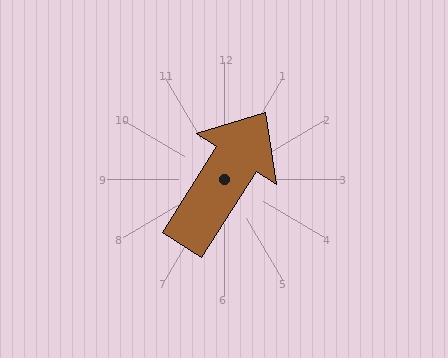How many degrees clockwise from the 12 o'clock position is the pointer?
Approximately 32 degrees.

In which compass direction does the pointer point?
Northeast.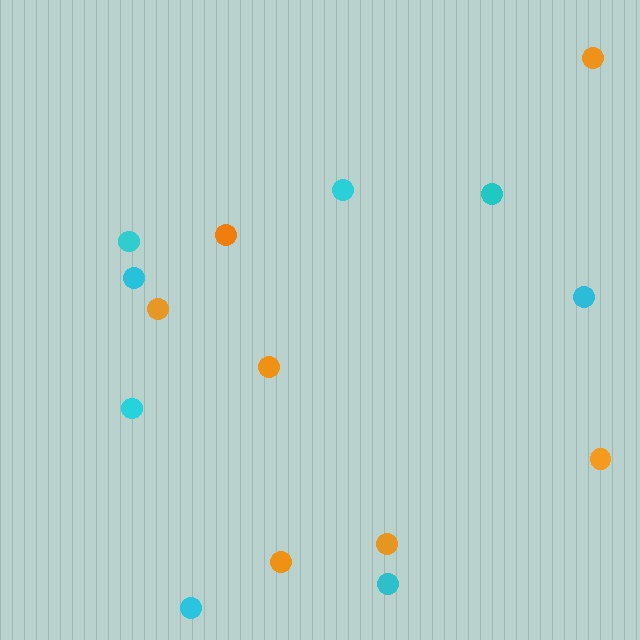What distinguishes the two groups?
There are 2 groups: one group of cyan circles (8) and one group of orange circles (7).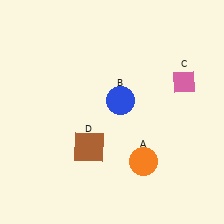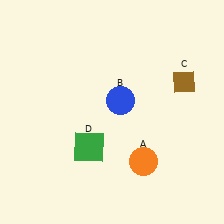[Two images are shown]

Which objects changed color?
C changed from pink to brown. D changed from brown to green.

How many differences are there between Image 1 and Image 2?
There are 2 differences between the two images.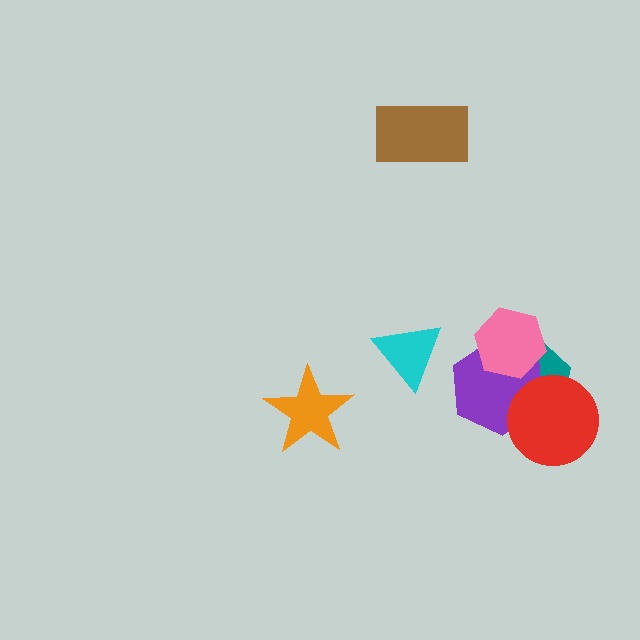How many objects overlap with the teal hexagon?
3 objects overlap with the teal hexagon.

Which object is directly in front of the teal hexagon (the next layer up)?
The purple hexagon is directly in front of the teal hexagon.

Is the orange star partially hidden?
No, no other shape covers it.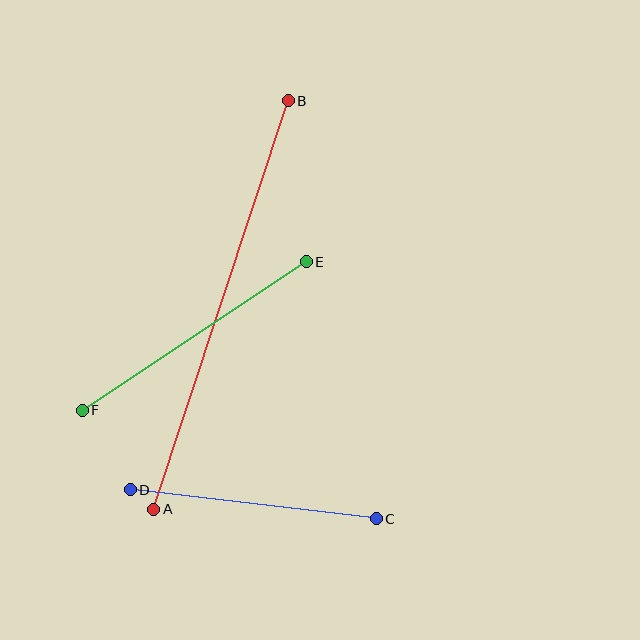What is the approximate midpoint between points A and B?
The midpoint is at approximately (221, 305) pixels.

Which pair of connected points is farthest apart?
Points A and B are farthest apart.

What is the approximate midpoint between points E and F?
The midpoint is at approximately (194, 336) pixels.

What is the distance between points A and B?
The distance is approximately 430 pixels.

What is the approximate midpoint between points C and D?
The midpoint is at approximately (253, 504) pixels.